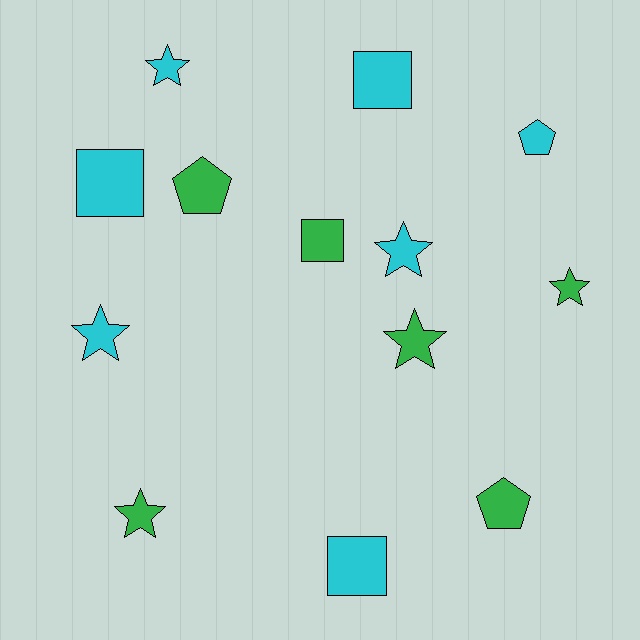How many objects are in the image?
There are 13 objects.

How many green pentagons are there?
There are 2 green pentagons.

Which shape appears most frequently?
Star, with 6 objects.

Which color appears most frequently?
Cyan, with 7 objects.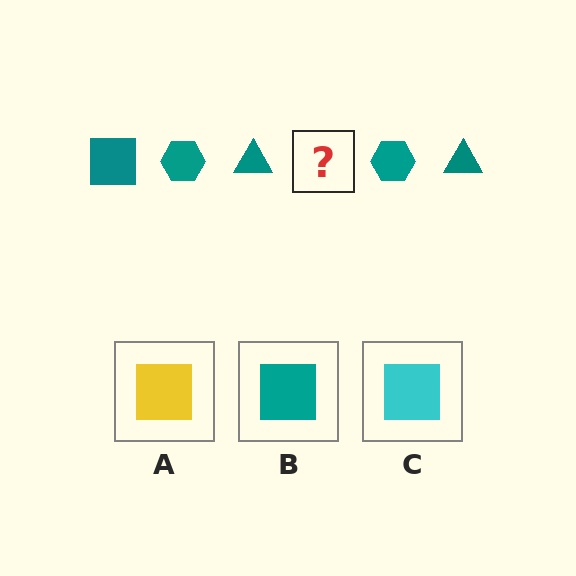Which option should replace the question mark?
Option B.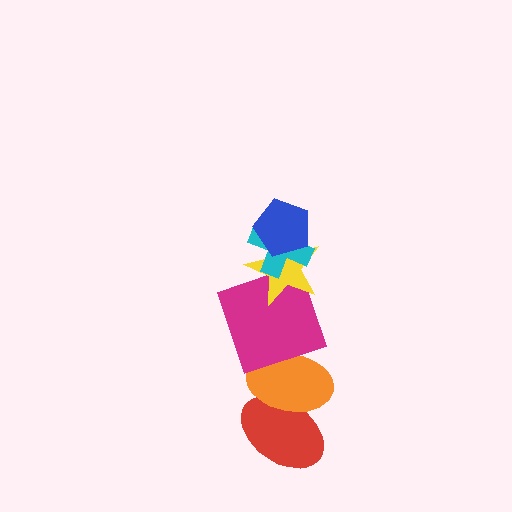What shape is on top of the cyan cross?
The blue pentagon is on top of the cyan cross.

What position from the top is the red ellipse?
The red ellipse is 6th from the top.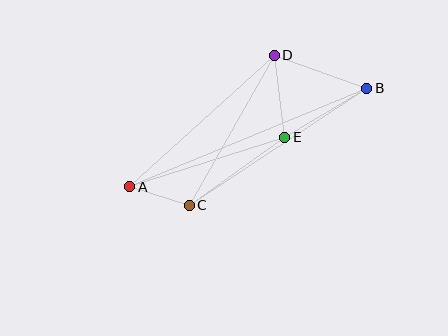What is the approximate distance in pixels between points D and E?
The distance between D and E is approximately 83 pixels.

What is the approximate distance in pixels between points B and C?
The distance between B and C is approximately 212 pixels.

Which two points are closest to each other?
Points A and C are closest to each other.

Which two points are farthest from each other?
Points A and B are farthest from each other.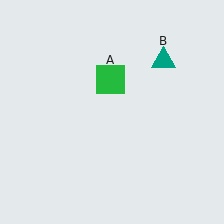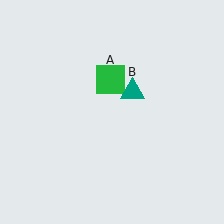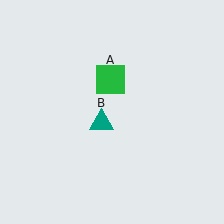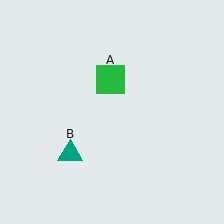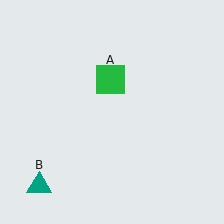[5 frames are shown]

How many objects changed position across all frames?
1 object changed position: teal triangle (object B).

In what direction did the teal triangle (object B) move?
The teal triangle (object B) moved down and to the left.